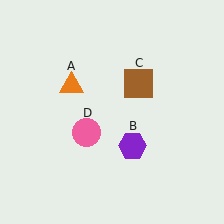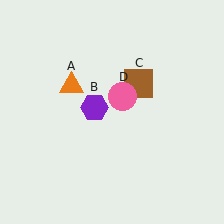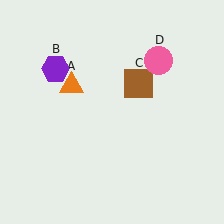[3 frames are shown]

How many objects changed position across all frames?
2 objects changed position: purple hexagon (object B), pink circle (object D).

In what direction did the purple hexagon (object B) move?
The purple hexagon (object B) moved up and to the left.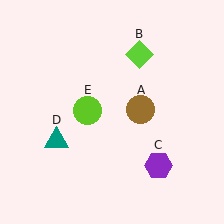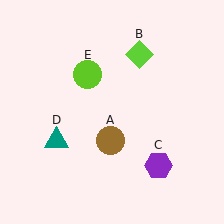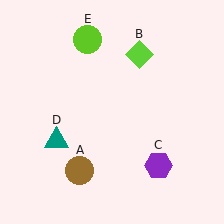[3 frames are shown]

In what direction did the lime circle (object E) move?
The lime circle (object E) moved up.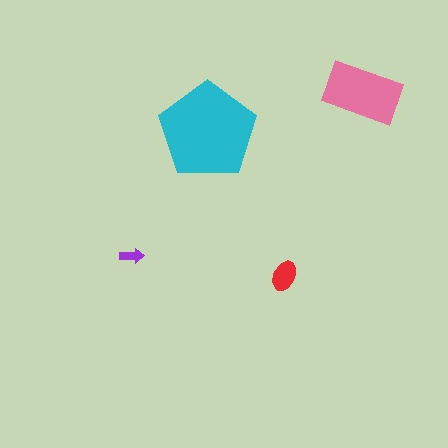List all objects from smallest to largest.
The purple arrow, the red ellipse, the pink rectangle, the cyan pentagon.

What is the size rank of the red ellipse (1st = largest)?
3rd.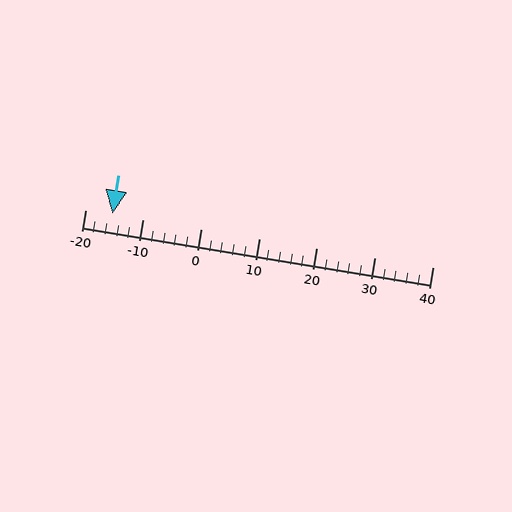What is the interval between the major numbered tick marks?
The major tick marks are spaced 10 units apart.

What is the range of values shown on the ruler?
The ruler shows values from -20 to 40.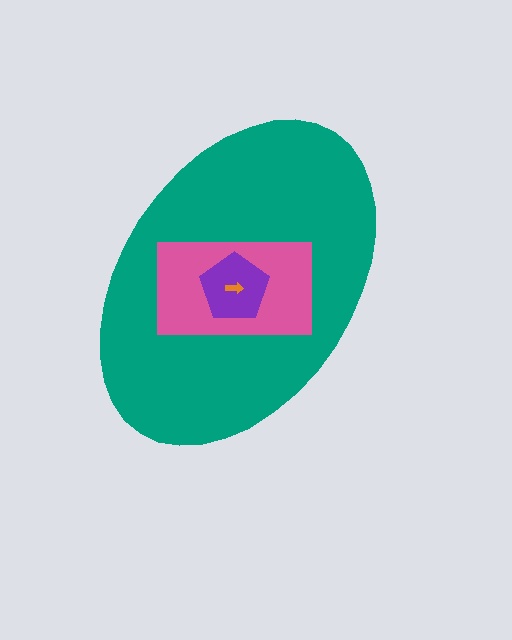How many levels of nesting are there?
4.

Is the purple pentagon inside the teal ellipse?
Yes.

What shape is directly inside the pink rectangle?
The purple pentagon.